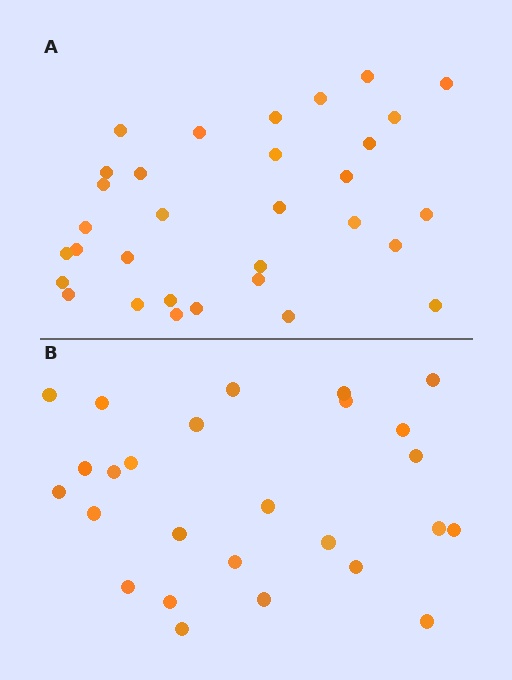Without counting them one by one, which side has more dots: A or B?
Region A (the top region) has more dots.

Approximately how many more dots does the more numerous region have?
Region A has about 6 more dots than region B.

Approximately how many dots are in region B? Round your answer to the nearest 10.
About 30 dots. (The exact count is 26, which rounds to 30.)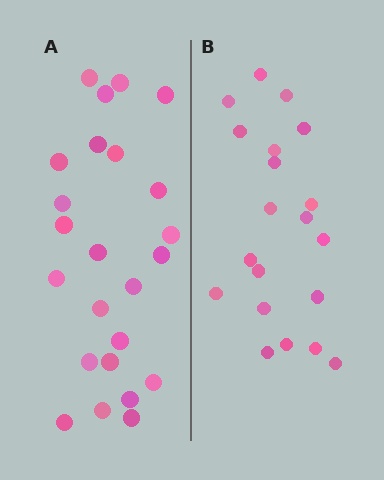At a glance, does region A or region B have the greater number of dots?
Region A (the left region) has more dots.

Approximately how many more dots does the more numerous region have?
Region A has about 4 more dots than region B.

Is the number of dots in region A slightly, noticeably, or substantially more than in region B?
Region A has only slightly more — the two regions are fairly close. The ratio is roughly 1.2 to 1.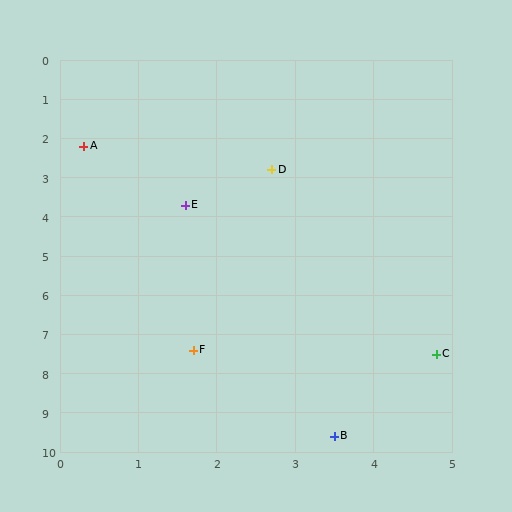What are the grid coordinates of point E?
Point E is at approximately (1.6, 3.7).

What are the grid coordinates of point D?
Point D is at approximately (2.7, 2.8).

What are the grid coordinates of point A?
Point A is at approximately (0.3, 2.2).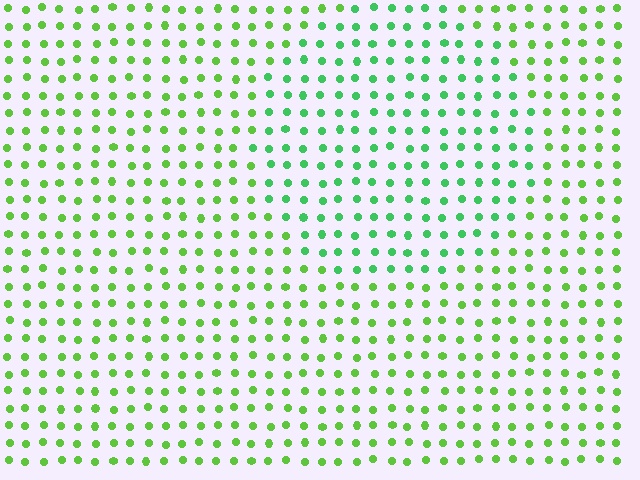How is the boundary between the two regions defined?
The boundary is defined purely by a slight shift in hue (about 30 degrees). Spacing, size, and orientation are identical on both sides.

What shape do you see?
I see a circle.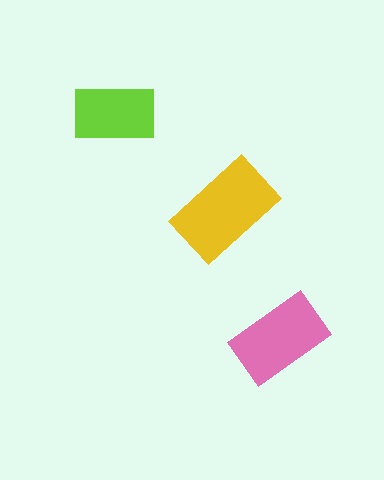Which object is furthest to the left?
The lime rectangle is leftmost.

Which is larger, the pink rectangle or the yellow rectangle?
The yellow one.